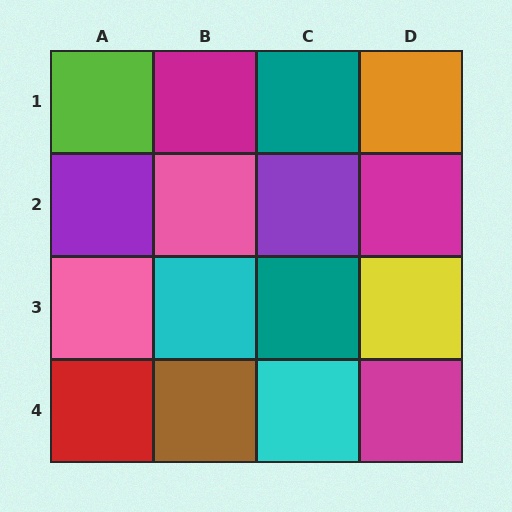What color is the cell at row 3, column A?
Pink.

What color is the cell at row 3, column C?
Teal.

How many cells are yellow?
1 cell is yellow.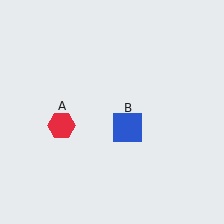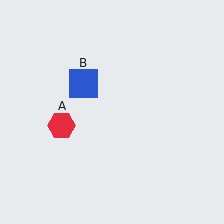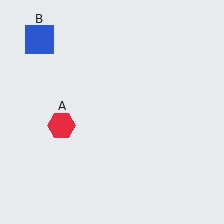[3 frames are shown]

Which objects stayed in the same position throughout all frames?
Red hexagon (object A) remained stationary.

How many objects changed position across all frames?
1 object changed position: blue square (object B).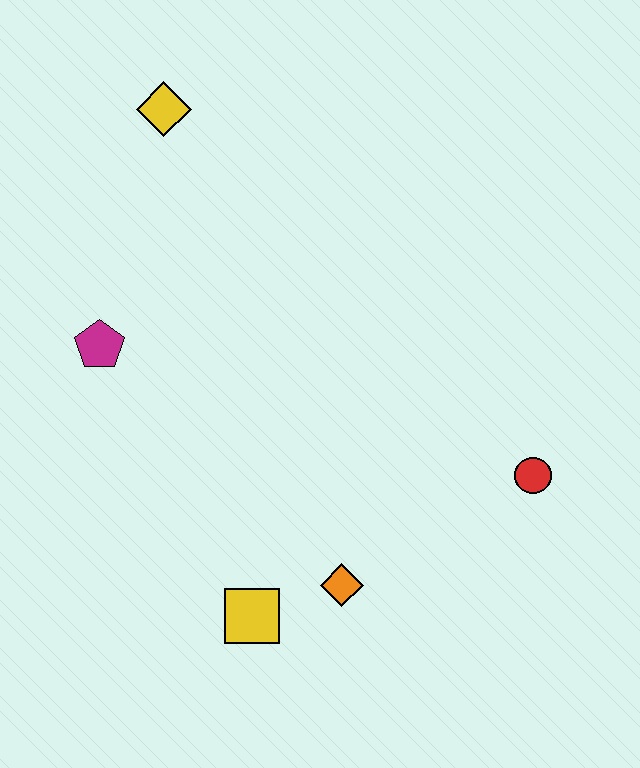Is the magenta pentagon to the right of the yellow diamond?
No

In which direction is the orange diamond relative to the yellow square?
The orange diamond is to the right of the yellow square.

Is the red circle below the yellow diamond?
Yes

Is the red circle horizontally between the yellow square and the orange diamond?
No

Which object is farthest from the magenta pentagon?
The red circle is farthest from the magenta pentagon.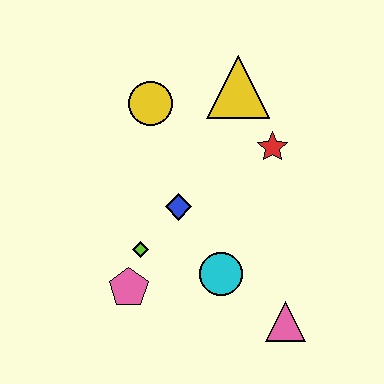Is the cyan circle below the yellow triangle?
Yes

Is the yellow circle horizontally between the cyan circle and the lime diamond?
Yes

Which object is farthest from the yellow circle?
The pink triangle is farthest from the yellow circle.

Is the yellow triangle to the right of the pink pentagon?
Yes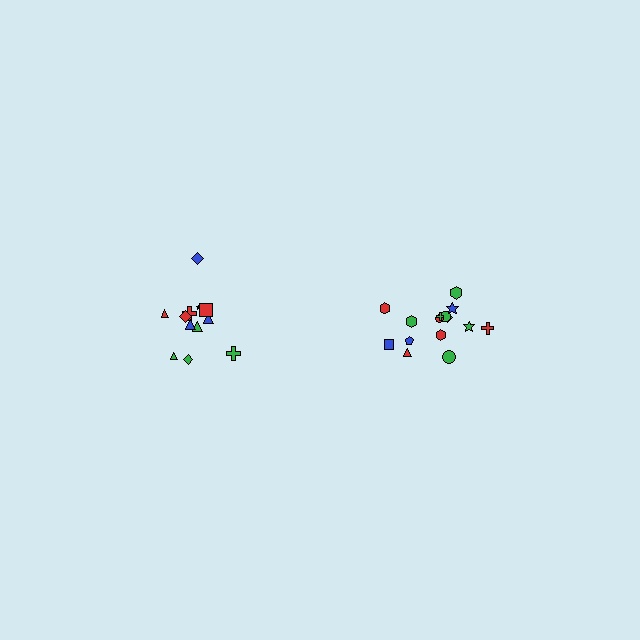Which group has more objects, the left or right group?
The right group.